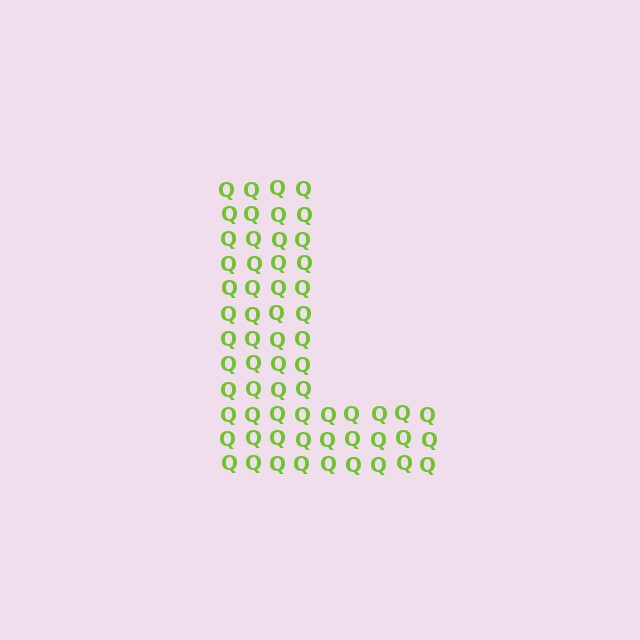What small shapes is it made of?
It is made of small letter Q's.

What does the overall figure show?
The overall figure shows the letter L.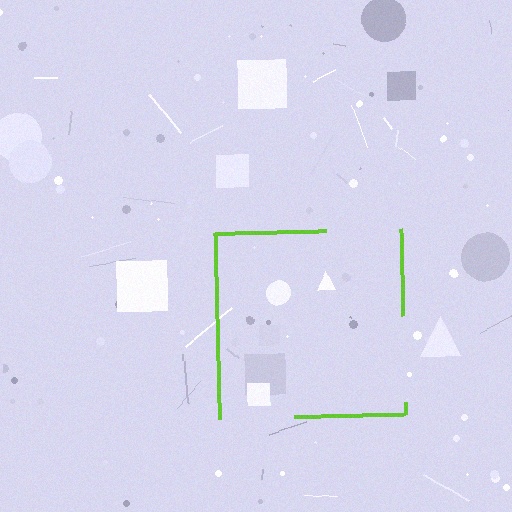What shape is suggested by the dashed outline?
The dashed outline suggests a square.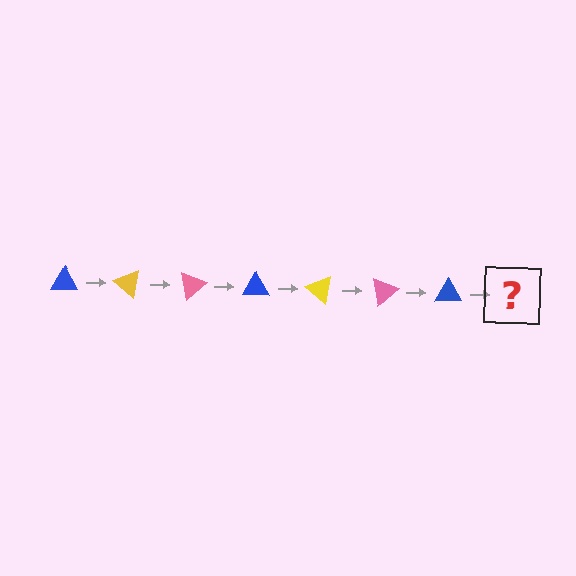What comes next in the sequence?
The next element should be a yellow triangle, rotated 280 degrees from the start.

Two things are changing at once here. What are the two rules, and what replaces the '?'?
The two rules are that it rotates 40 degrees each step and the color cycles through blue, yellow, and pink. The '?' should be a yellow triangle, rotated 280 degrees from the start.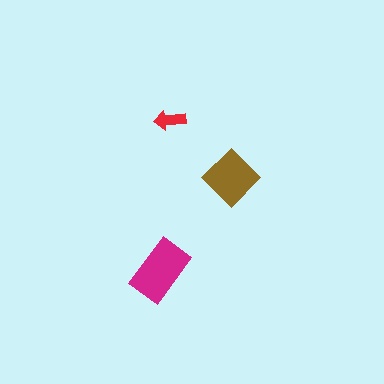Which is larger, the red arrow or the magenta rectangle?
The magenta rectangle.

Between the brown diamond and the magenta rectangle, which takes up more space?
The magenta rectangle.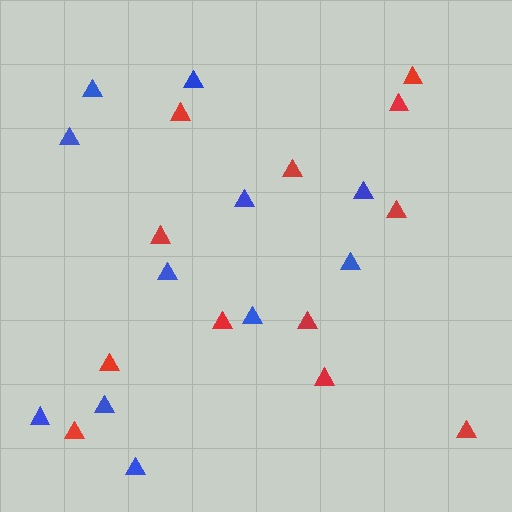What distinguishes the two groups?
There are 2 groups: one group of red triangles (12) and one group of blue triangles (11).